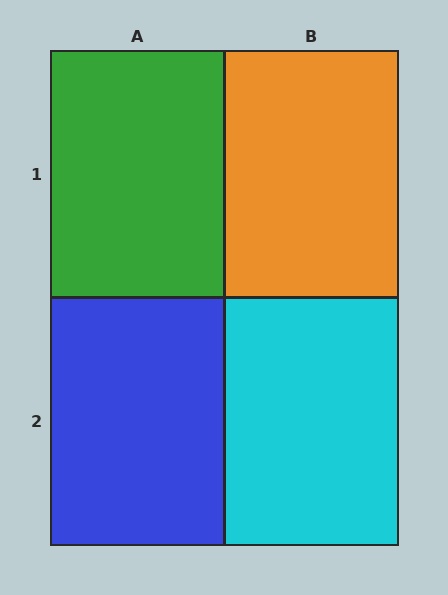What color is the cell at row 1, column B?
Orange.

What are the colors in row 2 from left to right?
Blue, cyan.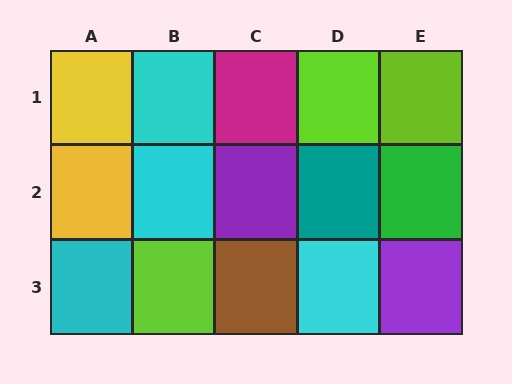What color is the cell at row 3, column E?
Purple.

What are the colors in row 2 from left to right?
Yellow, cyan, purple, teal, green.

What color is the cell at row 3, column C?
Brown.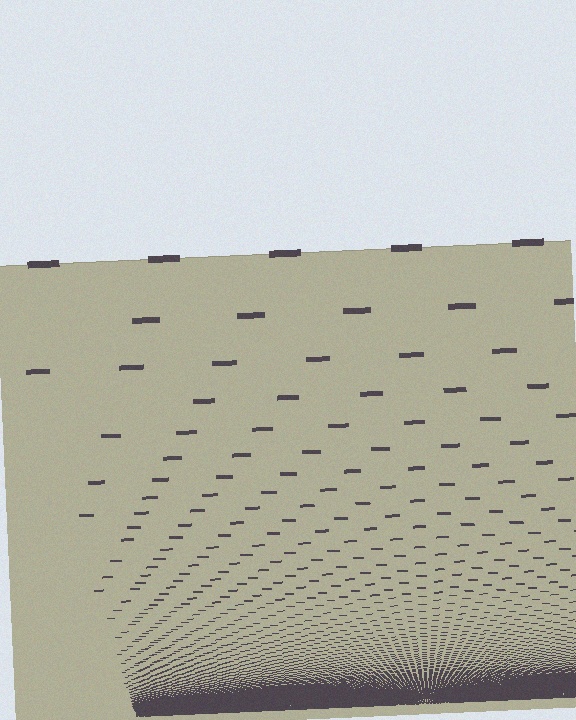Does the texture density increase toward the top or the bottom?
Density increases toward the bottom.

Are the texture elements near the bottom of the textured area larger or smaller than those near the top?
Smaller. The gradient is inverted — elements near the bottom are smaller and denser.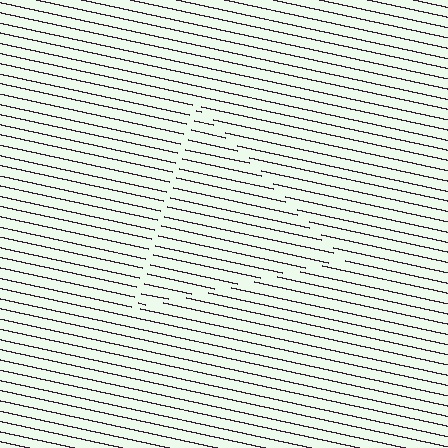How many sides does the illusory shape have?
3 sides — the line-ends trace a triangle.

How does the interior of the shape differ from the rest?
The interior of the shape contains the same grating, shifted by half a period — the contour is defined by the phase discontinuity where line-ends from the inner and outer gratings abut.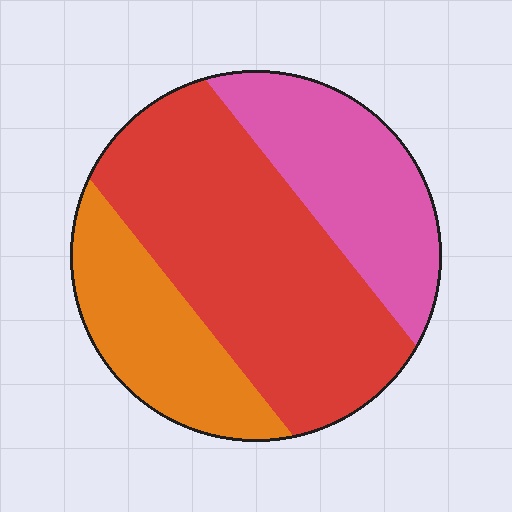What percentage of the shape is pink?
Pink covers 27% of the shape.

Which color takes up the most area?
Red, at roughly 50%.